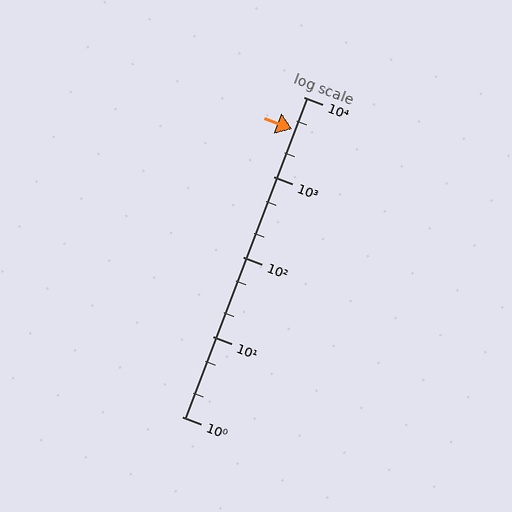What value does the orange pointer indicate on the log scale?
The pointer indicates approximately 4000.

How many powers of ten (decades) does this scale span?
The scale spans 4 decades, from 1 to 10000.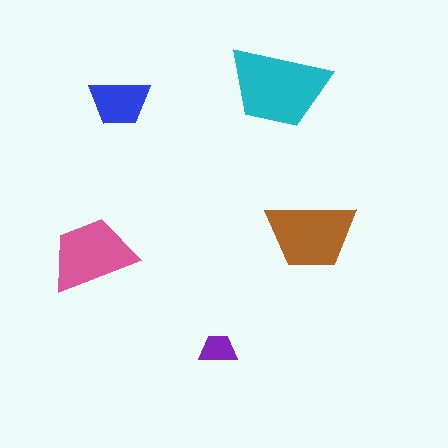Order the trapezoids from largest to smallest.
the cyan one, the brown one, the pink one, the blue one, the purple one.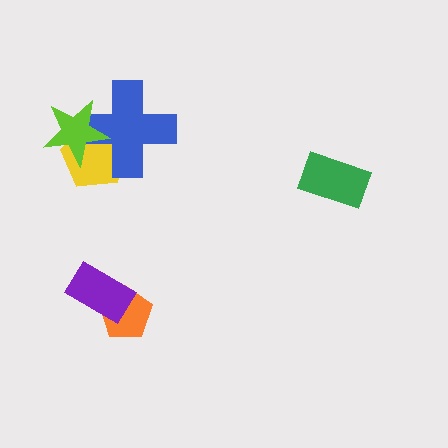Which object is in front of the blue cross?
The lime star is in front of the blue cross.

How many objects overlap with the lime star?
2 objects overlap with the lime star.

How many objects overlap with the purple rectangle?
1 object overlaps with the purple rectangle.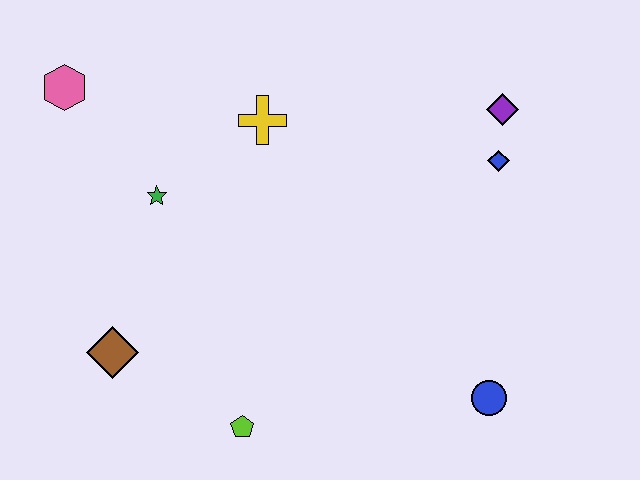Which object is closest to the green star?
The yellow cross is closest to the green star.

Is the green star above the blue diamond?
No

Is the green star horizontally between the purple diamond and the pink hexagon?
Yes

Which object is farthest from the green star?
The blue circle is farthest from the green star.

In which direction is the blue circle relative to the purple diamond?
The blue circle is below the purple diamond.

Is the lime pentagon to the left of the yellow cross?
Yes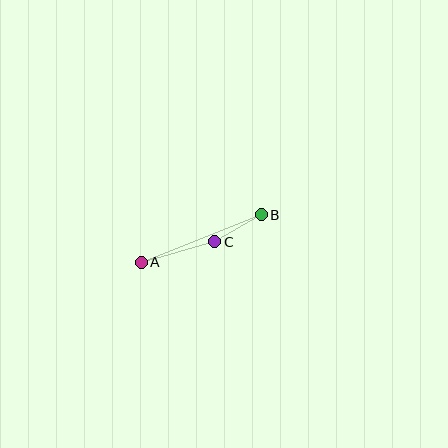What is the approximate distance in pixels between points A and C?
The distance between A and C is approximately 76 pixels.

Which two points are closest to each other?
Points B and C are closest to each other.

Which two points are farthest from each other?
Points A and B are farthest from each other.